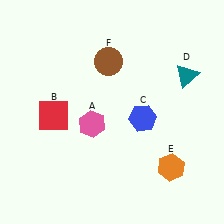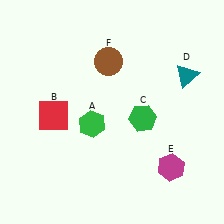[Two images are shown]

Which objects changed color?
A changed from pink to green. C changed from blue to green. E changed from orange to magenta.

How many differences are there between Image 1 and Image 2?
There are 3 differences between the two images.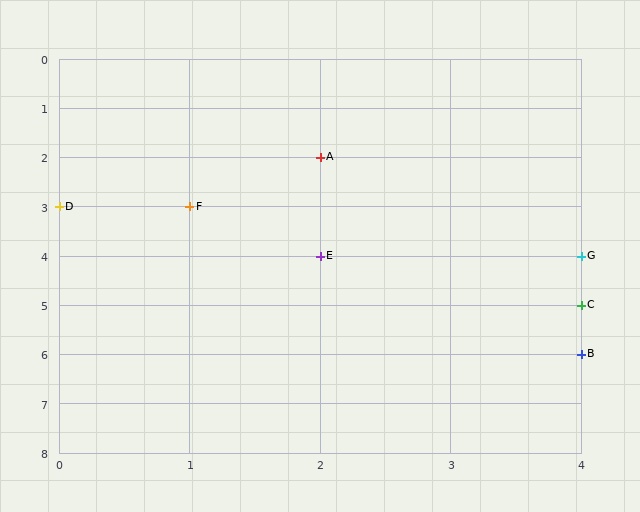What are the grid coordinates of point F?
Point F is at grid coordinates (1, 3).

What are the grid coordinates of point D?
Point D is at grid coordinates (0, 3).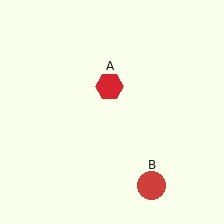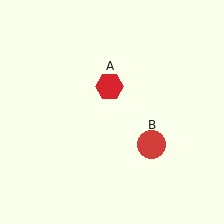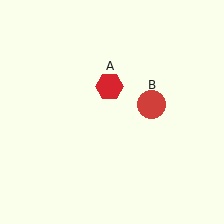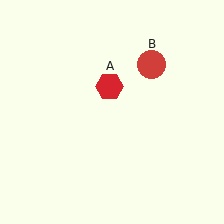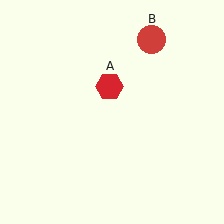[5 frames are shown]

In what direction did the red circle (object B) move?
The red circle (object B) moved up.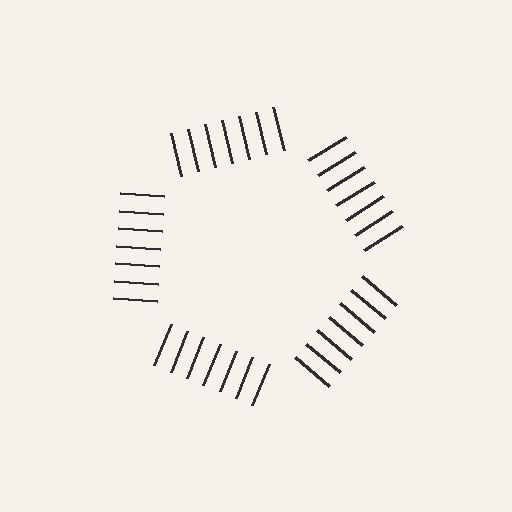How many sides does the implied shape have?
5 sides — the line-ends trace a pentagon.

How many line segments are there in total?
35 — 7 along each of the 5 edges.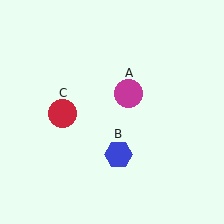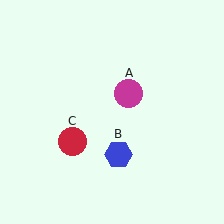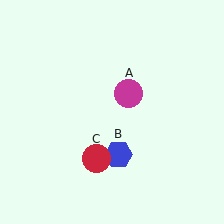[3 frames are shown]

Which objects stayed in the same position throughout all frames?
Magenta circle (object A) and blue hexagon (object B) remained stationary.